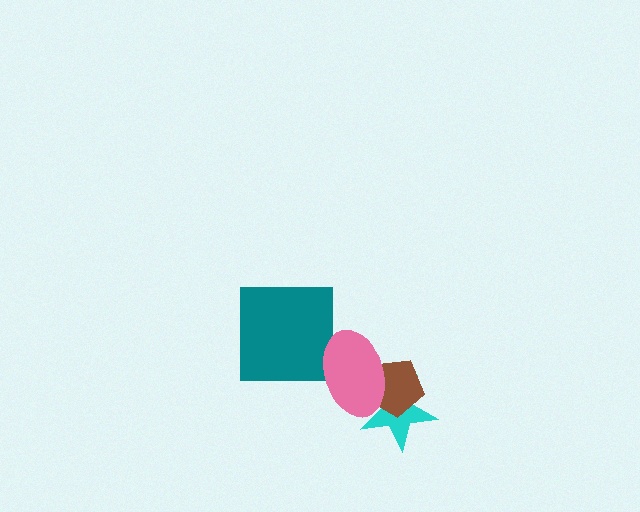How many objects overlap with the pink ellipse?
3 objects overlap with the pink ellipse.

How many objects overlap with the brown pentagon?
2 objects overlap with the brown pentagon.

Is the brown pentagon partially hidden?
Yes, it is partially covered by another shape.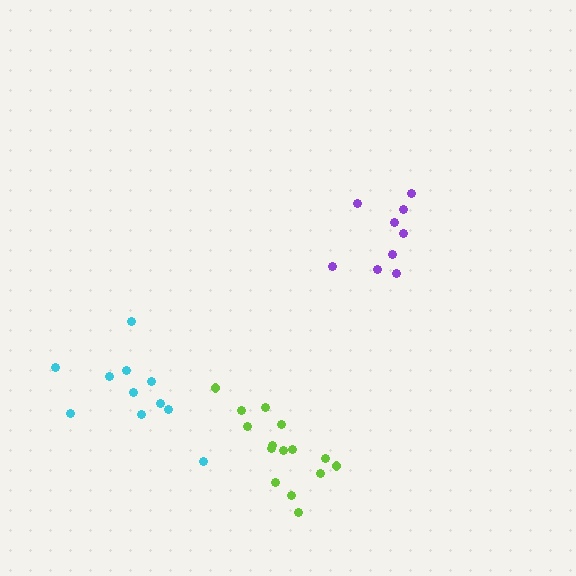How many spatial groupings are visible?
There are 3 spatial groupings.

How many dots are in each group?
Group 1: 9 dots, Group 2: 11 dots, Group 3: 15 dots (35 total).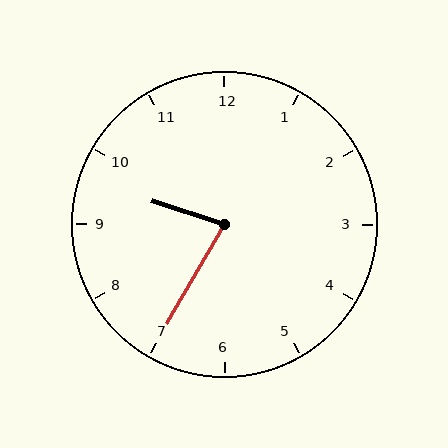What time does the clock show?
9:35.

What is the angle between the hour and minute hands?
Approximately 78 degrees.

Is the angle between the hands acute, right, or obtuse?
It is acute.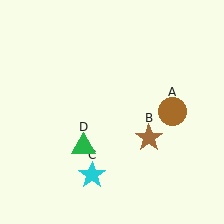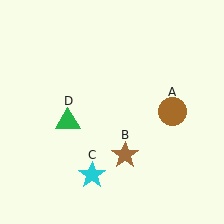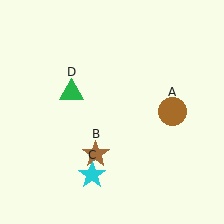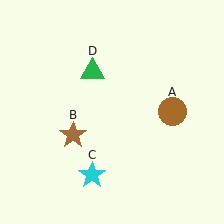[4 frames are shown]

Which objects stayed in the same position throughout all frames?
Brown circle (object A) and cyan star (object C) remained stationary.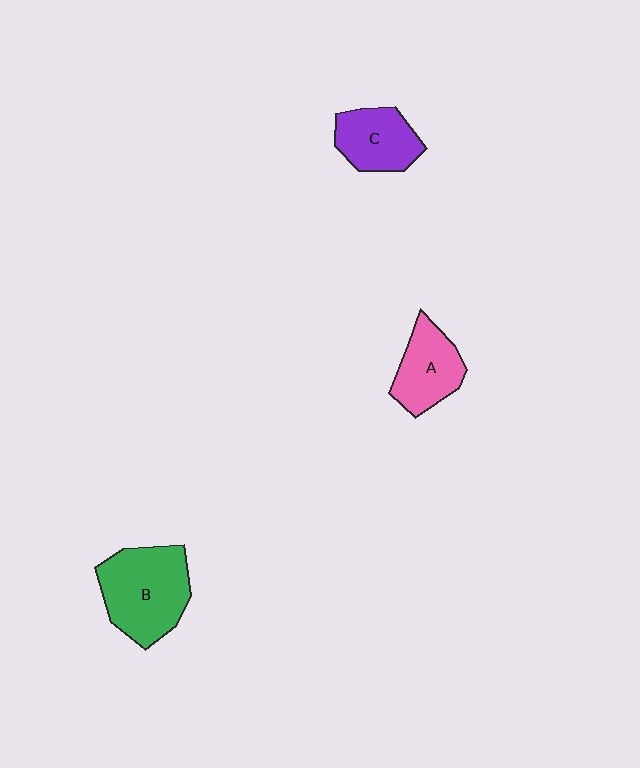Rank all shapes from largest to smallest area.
From largest to smallest: B (green), A (pink), C (purple).